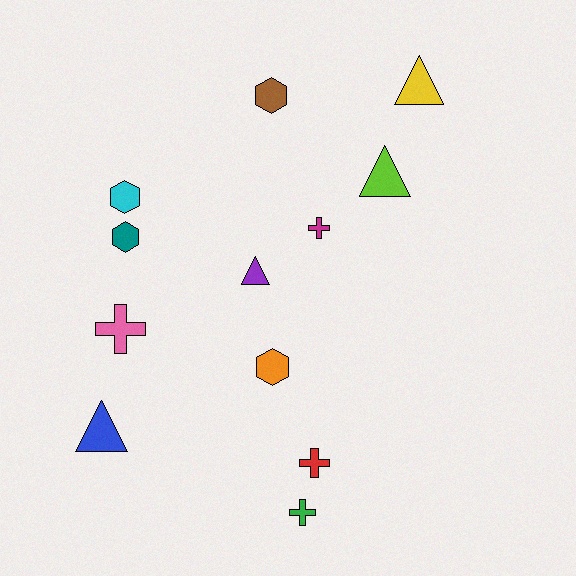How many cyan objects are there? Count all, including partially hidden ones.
There is 1 cyan object.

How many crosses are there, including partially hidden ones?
There are 4 crosses.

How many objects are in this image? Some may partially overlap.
There are 12 objects.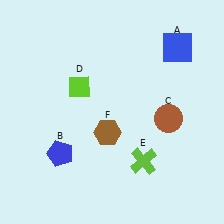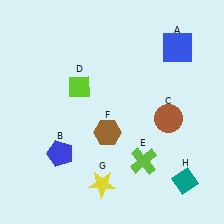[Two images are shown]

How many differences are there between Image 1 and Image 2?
There are 2 differences between the two images.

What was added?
A yellow star (G), a teal diamond (H) were added in Image 2.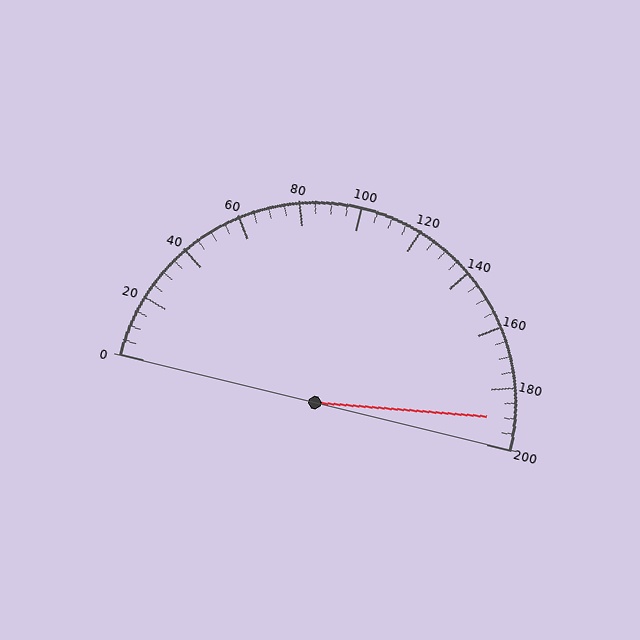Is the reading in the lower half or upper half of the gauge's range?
The reading is in the upper half of the range (0 to 200).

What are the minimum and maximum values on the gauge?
The gauge ranges from 0 to 200.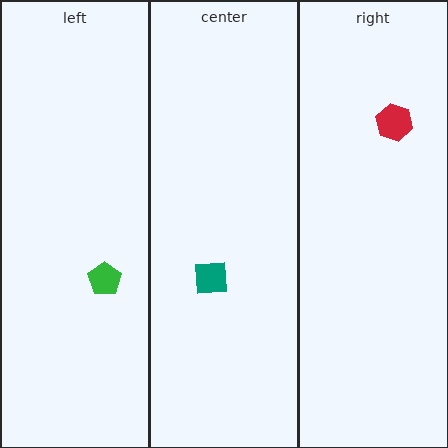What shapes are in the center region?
The teal square.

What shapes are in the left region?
The green pentagon.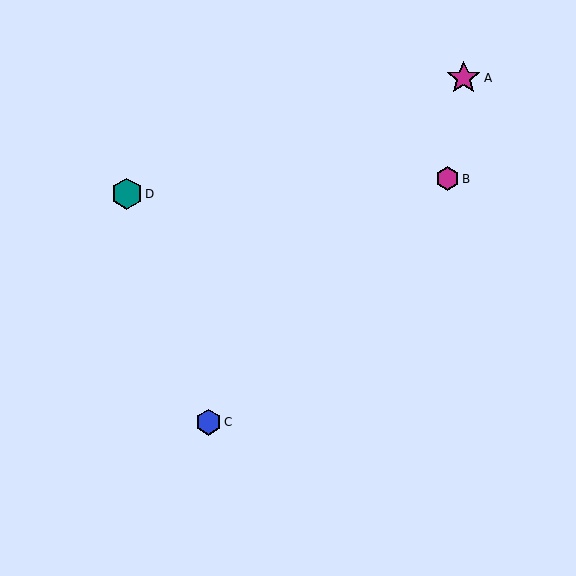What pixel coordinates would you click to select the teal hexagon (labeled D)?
Click at (127, 194) to select the teal hexagon D.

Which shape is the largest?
The magenta star (labeled A) is the largest.